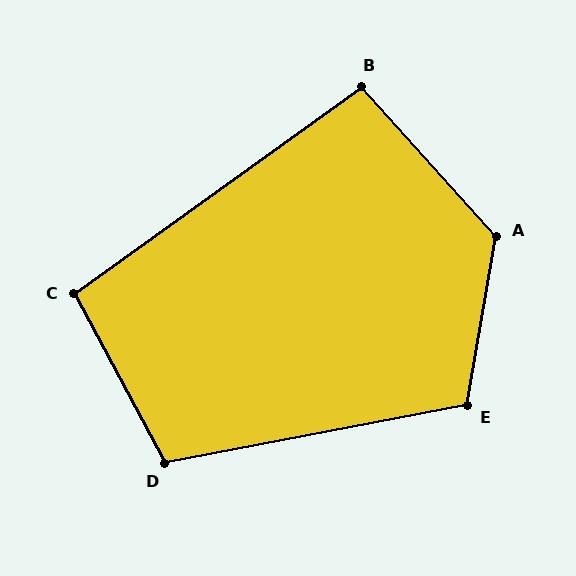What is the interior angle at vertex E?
Approximately 111 degrees (obtuse).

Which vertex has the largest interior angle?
A, at approximately 128 degrees.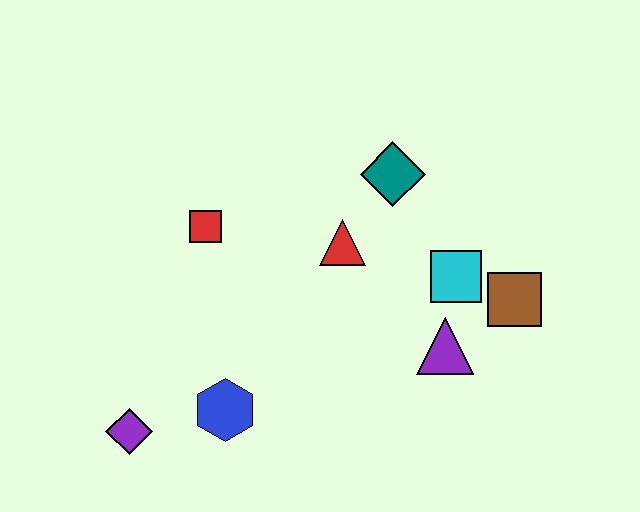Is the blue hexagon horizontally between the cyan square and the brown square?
No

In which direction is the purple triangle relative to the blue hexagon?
The purple triangle is to the right of the blue hexagon.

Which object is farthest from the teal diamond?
The purple diamond is farthest from the teal diamond.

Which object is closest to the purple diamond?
The blue hexagon is closest to the purple diamond.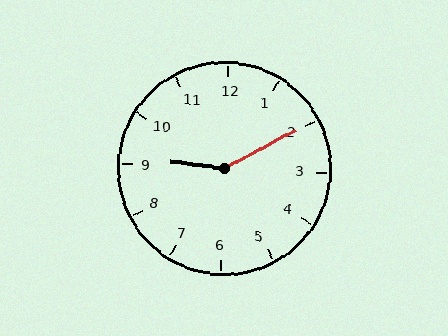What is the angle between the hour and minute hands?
Approximately 145 degrees.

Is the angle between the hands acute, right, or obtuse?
It is obtuse.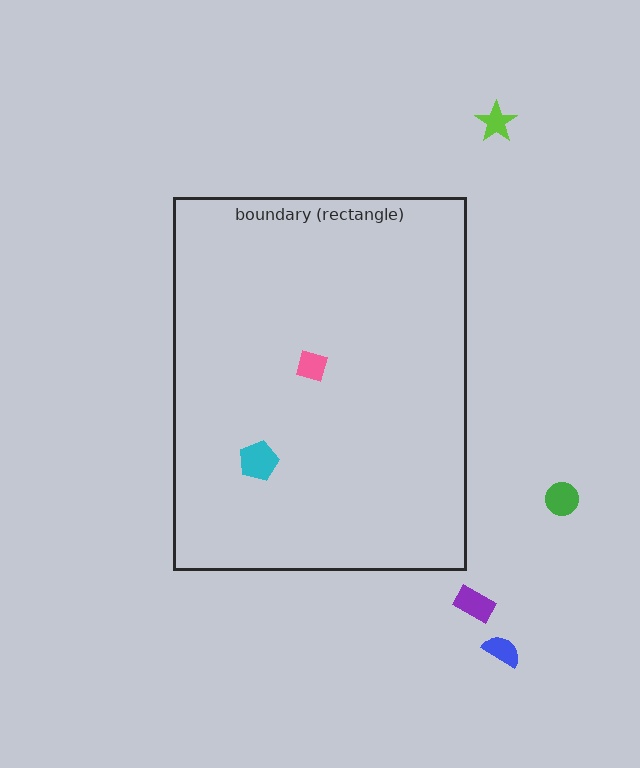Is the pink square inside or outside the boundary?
Inside.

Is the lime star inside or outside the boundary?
Outside.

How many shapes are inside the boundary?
2 inside, 4 outside.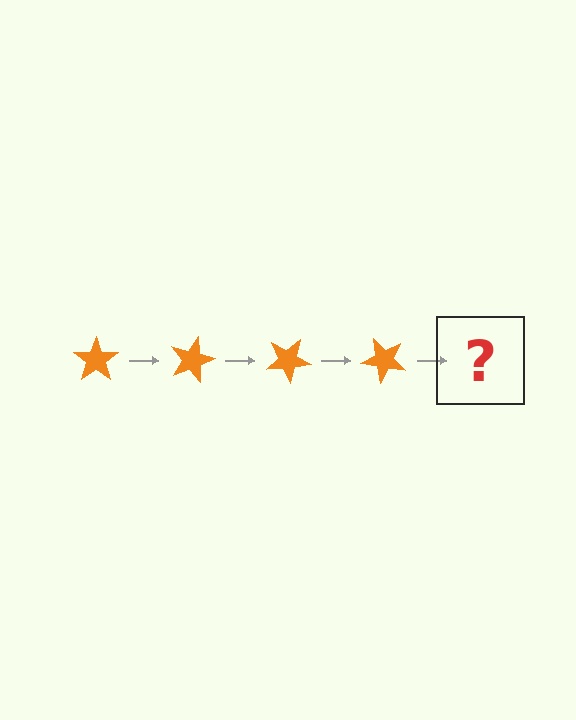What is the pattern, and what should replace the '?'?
The pattern is that the star rotates 15 degrees each step. The '?' should be an orange star rotated 60 degrees.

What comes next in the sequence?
The next element should be an orange star rotated 60 degrees.